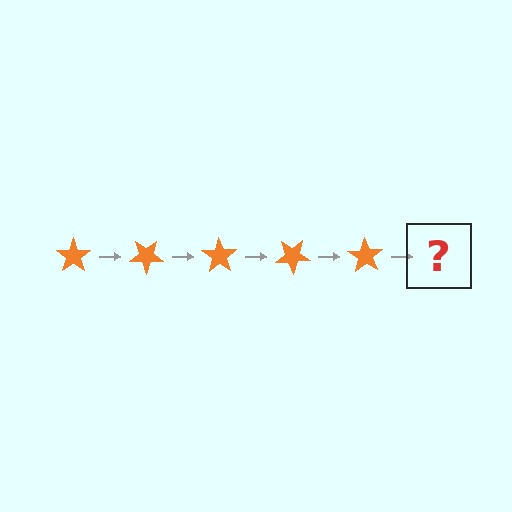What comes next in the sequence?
The next element should be an orange star rotated 175 degrees.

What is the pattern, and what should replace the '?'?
The pattern is that the star rotates 35 degrees each step. The '?' should be an orange star rotated 175 degrees.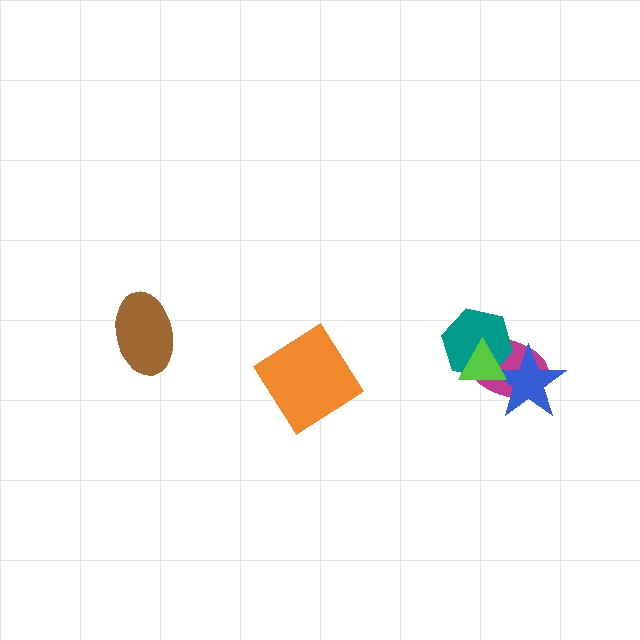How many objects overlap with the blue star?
3 objects overlap with the blue star.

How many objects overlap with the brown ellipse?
0 objects overlap with the brown ellipse.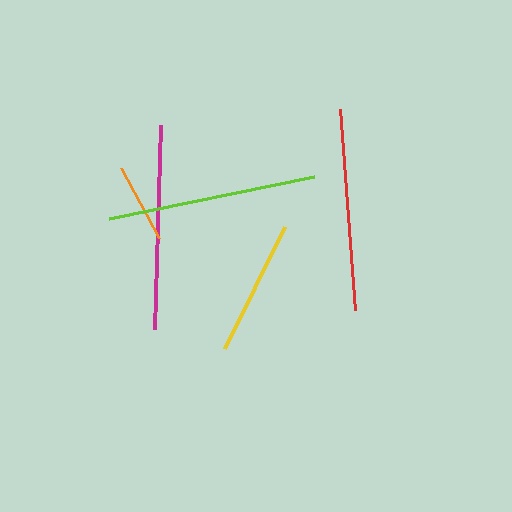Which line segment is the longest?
The lime line is the longest at approximately 209 pixels.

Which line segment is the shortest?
The orange line is the shortest at approximately 79 pixels.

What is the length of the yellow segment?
The yellow segment is approximately 136 pixels long.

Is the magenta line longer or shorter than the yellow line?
The magenta line is longer than the yellow line.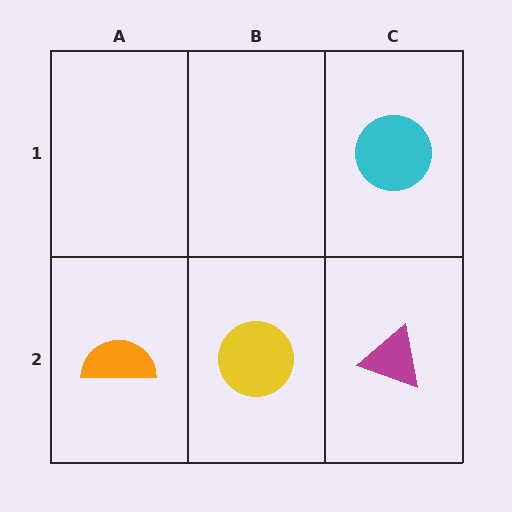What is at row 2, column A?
An orange semicircle.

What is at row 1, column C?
A cyan circle.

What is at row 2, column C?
A magenta triangle.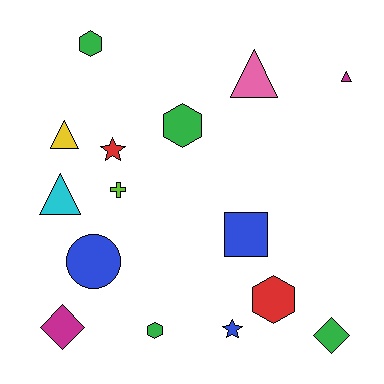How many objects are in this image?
There are 15 objects.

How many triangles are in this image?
There are 4 triangles.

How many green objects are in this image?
There are 4 green objects.